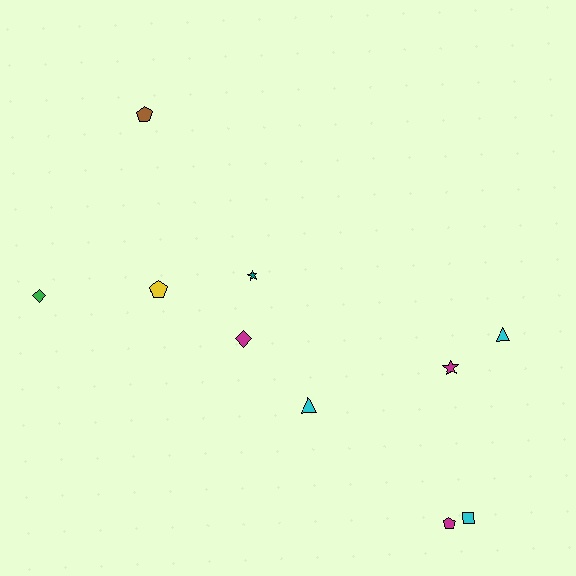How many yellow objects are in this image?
There is 1 yellow object.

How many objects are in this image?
There are 10 objects.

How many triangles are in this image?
There are 2 triangles.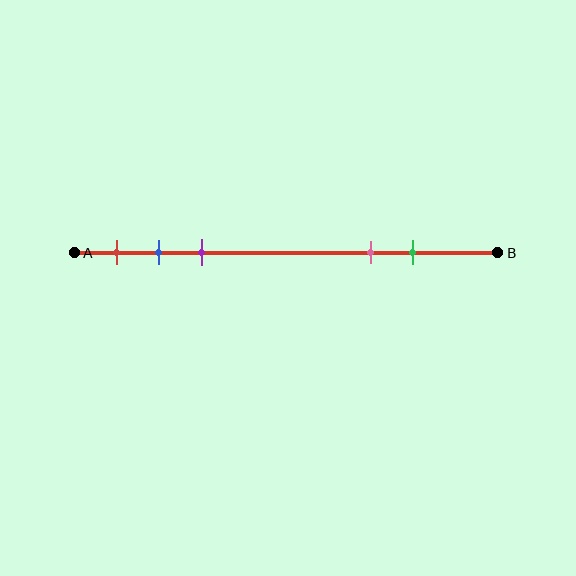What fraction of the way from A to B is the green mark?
The green mark is approximately 80% (0.8) of the way from A to B.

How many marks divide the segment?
There are 5 marks dividing the segment.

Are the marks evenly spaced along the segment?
No, the marks are not evenly spaced.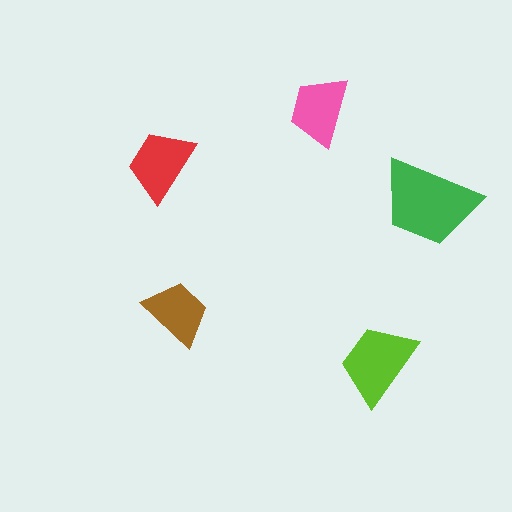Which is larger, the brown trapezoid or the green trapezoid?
The green one.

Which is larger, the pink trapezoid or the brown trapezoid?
The pink one.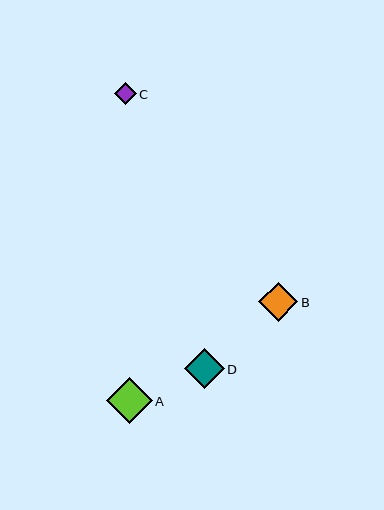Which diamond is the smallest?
Diamond C is the smallest with a size of approximately 22 pixels.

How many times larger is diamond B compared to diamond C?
Diamond B is approximately 1.8 times the size of diamond C.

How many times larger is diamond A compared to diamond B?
Diamond A is approximately 1.2 times the size of diamond B.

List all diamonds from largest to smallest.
From largest to smallest: A, D, B, C.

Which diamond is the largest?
Diamond A is the largest with a size of approximately 46 pixels.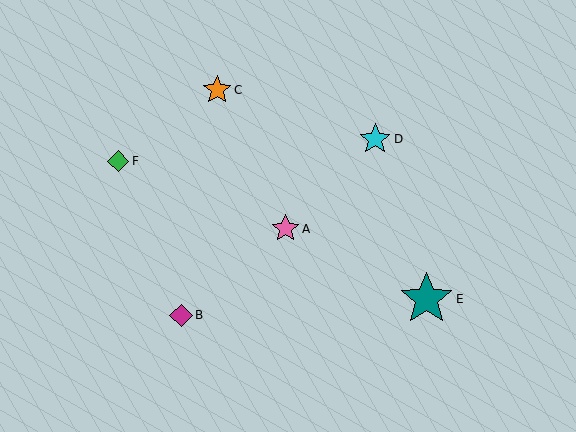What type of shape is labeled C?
Shape C is an orange star.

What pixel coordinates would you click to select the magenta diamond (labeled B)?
Click at (181, 315) to select the magenta diamond B.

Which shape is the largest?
The teal star (labeled E) is the largest.